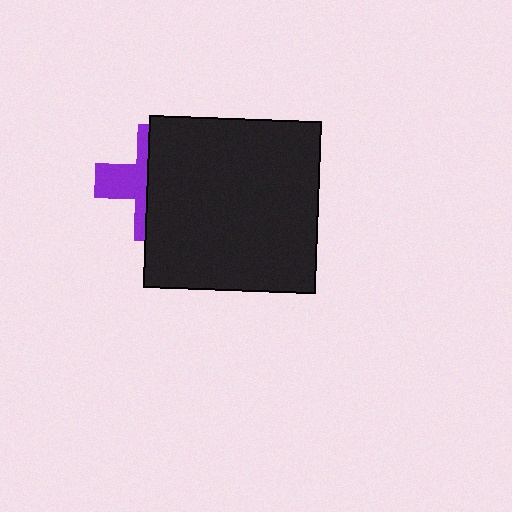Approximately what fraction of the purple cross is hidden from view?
Roughly 63% of the purple cross is hidden behind the black square.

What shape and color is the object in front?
The object in front is a black square.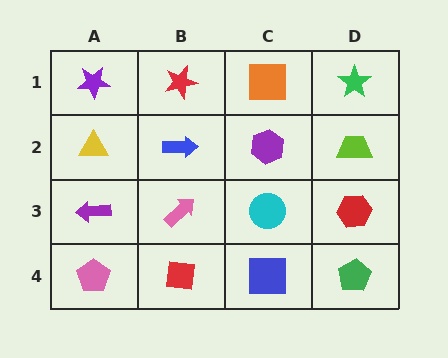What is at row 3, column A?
A purple arrow.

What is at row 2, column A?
A yellow triangle.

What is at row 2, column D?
A lime trapezoid.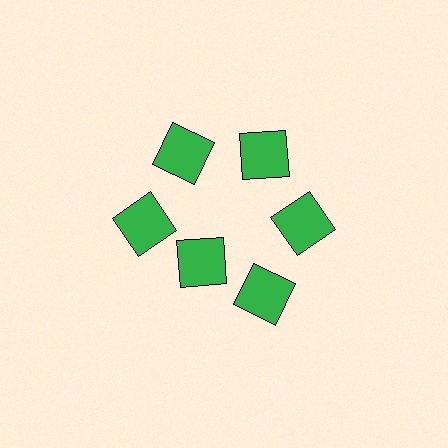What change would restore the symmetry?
The symmetry would be restored by moving it outward, back onto the ring so that all 6 squares sit at equal angles and equal distance from the center.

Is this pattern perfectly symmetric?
No. The 6 green squares are arranged in a ring, but one element near the 7 o'clock position is pulled inward toward the center, breaking the 6-fold rotational symmetry.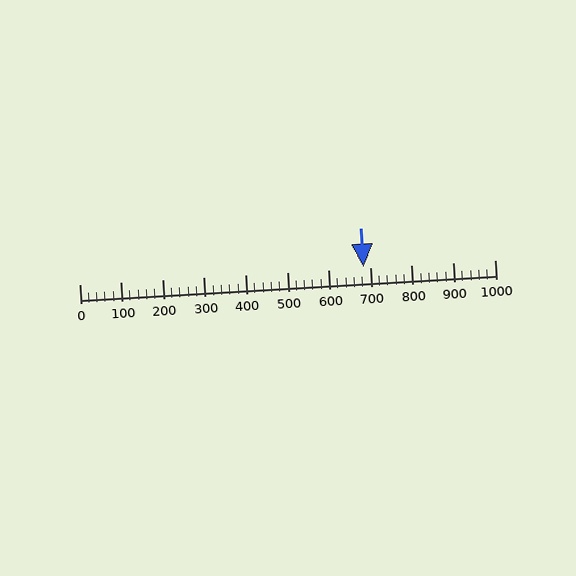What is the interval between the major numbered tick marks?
The major tick marks are spaced 100 units apart.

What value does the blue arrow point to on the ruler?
The blue arrow points to approximately 683.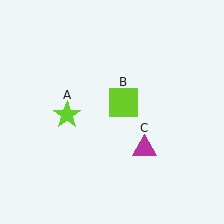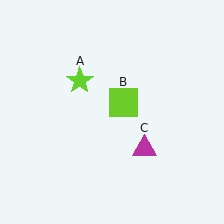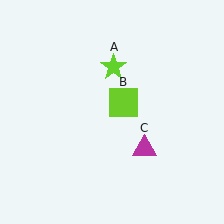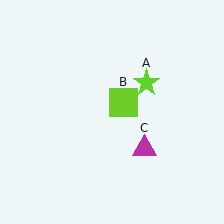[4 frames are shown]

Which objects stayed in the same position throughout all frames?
Lime square (object B) and magenta triangle (object C) remained stationary.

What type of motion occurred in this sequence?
The lime star (object A) rotated clockwise around the center of the scene.